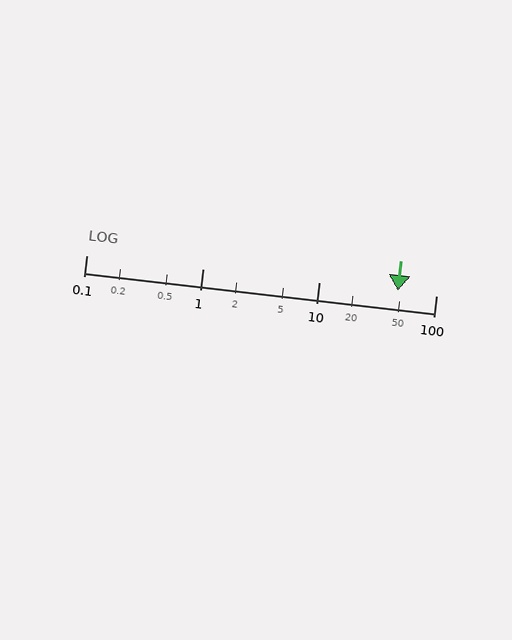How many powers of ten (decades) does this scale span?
The scale spans 3 decades, from 0.1 to 100.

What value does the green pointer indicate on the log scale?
The pointer indicates approximately 47.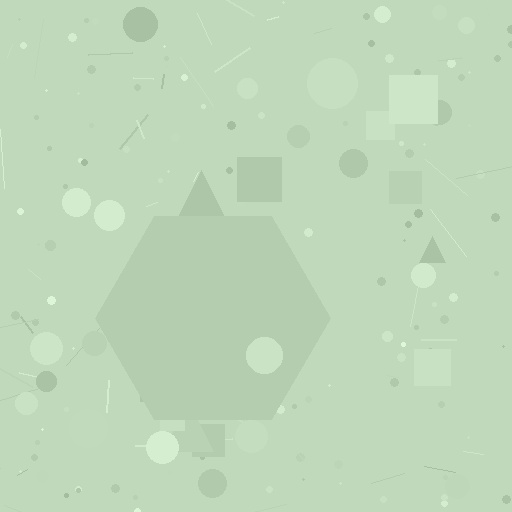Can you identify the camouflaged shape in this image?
The camouflaged shape is a hexagon.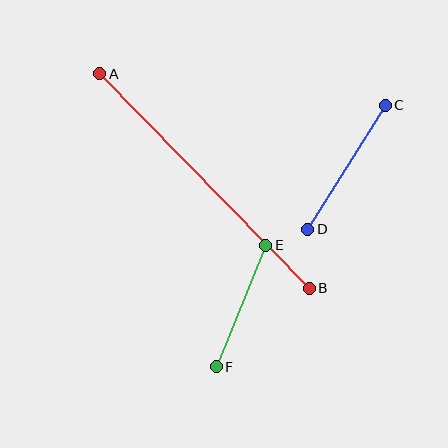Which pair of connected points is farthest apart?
Points A and B are farthest apart.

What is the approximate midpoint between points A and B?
The midpoint is at approximately (205, 181) pixels.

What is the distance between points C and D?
The distance is approximately 146 pixels.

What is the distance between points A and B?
The distance is approximately 300 pixels.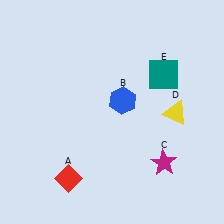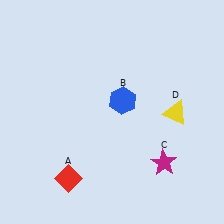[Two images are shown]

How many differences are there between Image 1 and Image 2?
There is 1 difference between the two images.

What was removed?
The teal square (E) was removed in Image 2.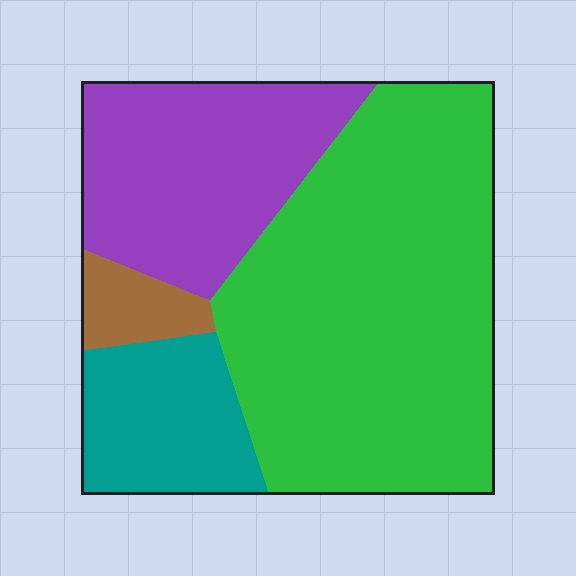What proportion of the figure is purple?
Purple takes up between a sixth and a third of the figure.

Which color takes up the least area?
Brown, at roughly 5%.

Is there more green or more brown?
Green.